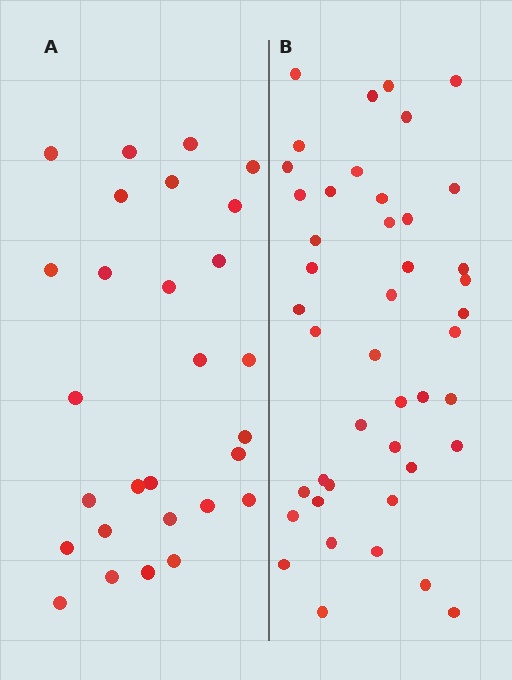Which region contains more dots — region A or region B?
Region B (the right region) has more dots.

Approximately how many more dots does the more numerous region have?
Region B has approximately 15 more dots than region A.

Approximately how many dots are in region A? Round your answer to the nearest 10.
About 30 dots. (The exact count is 28, which rounds to 30.)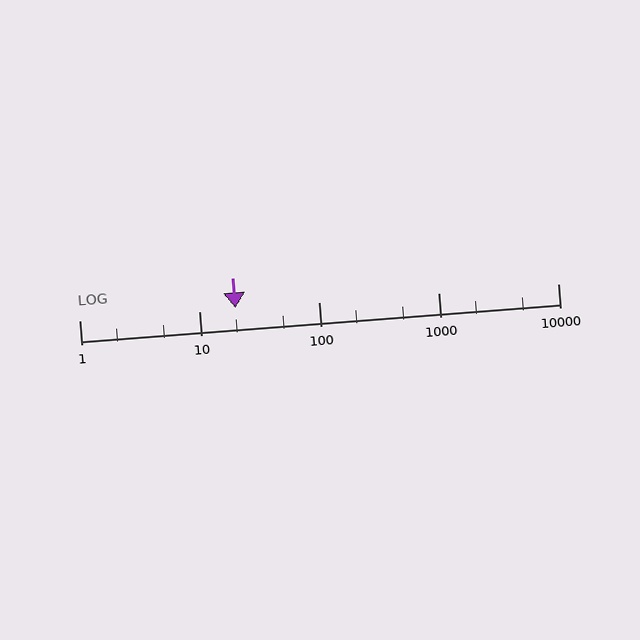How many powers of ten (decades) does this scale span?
The scale spans 4 decades, from 1 to 10000.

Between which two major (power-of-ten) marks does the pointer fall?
The pointer is between 10 and 100.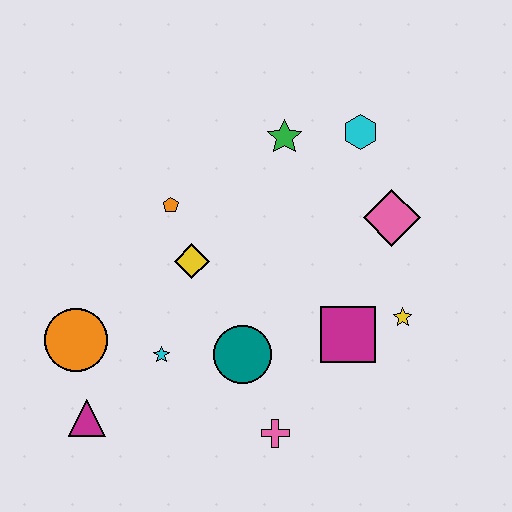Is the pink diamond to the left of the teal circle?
No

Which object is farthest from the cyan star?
The cyan hexagon is farthest from the cyan star.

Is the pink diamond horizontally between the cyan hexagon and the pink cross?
No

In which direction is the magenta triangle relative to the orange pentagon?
The magenta triangle is below the orange pentagon.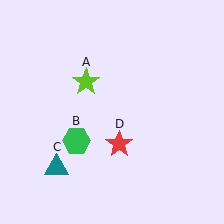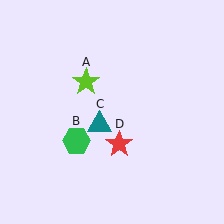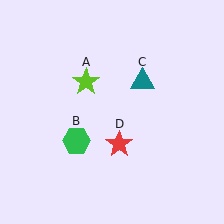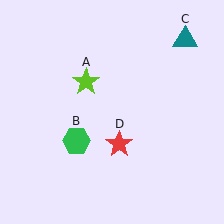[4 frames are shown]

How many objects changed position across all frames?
1 object changed position: teal triangle (object C).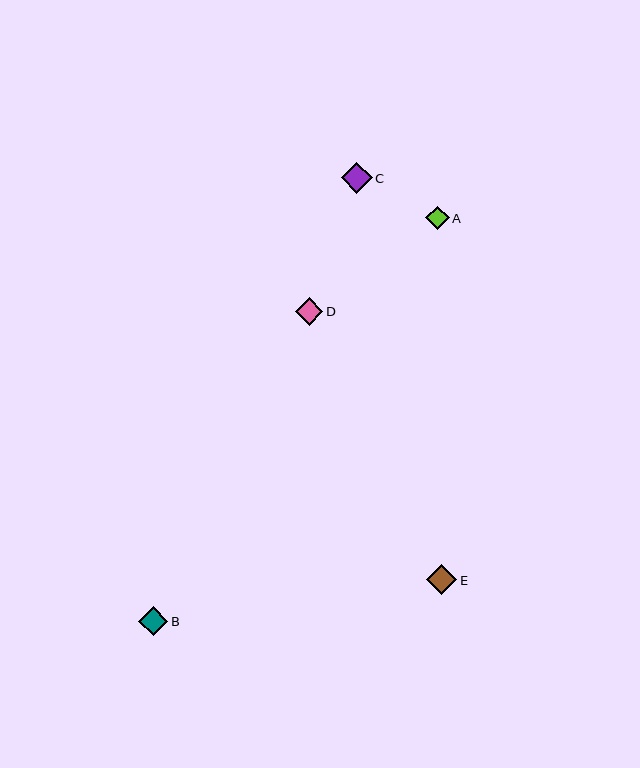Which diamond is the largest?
Diamond C is the largest with a size of approximately 31 pixels.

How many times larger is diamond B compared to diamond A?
Diamond B is approximately 1.2 times the size of diamond A.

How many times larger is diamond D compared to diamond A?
Diamond D is approximately 1.1 times the size of diamond A.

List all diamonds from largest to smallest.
From largest to smallest: C, E, B, D, A.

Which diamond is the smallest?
Diamond A is the smallest with a size of approximately 24 pixels.